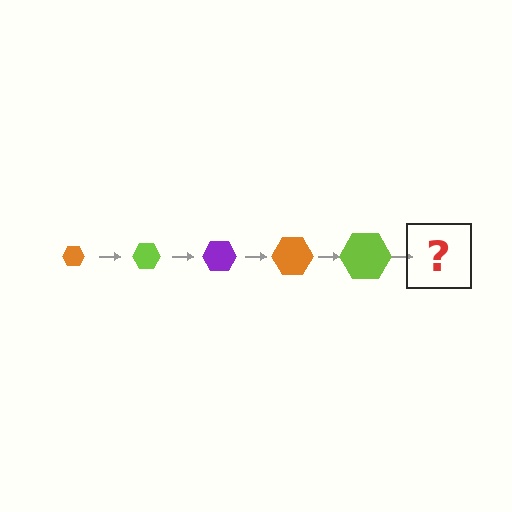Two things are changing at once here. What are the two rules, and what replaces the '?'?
The two rules are that the hexagon grows larger each step and the color cycles through orange, lime, and purple. The '?' should be a purple hexagon, larger than the previous one.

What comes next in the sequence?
The next element should be a purple hexagon, larger than the previous one.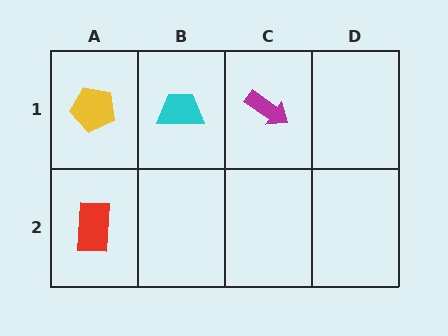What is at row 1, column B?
A cyan trapezoid.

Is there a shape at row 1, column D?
No, that cell is empty.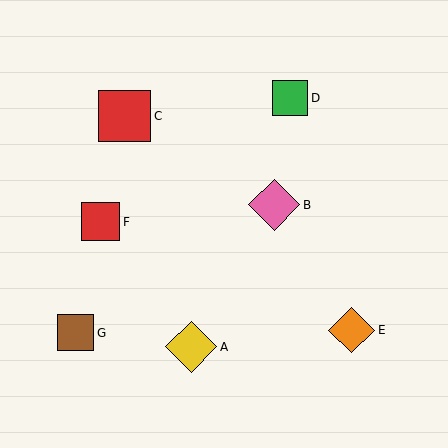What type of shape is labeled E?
Shape E is an orange diamond.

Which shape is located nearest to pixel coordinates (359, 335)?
The orange diamond (labeled E) at (352, 330) is nearest to that location.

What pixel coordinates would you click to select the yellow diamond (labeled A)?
Click at (191, 347) to select the yellow diamond A.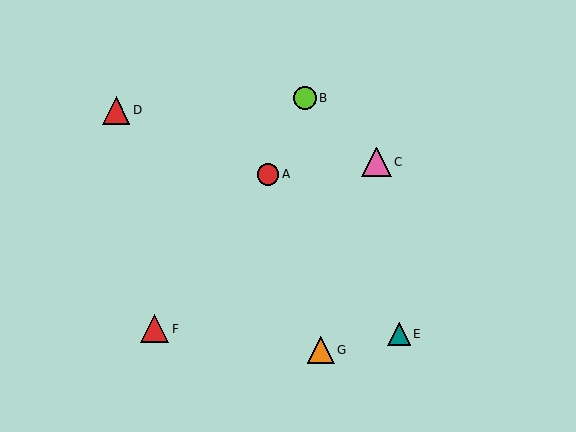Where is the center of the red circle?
The center of the red circle is at (268, 174).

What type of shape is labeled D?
Shape D is a red triangle.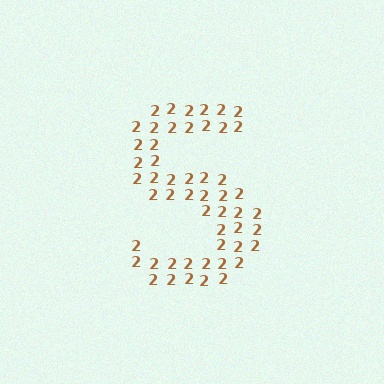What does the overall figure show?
The overall figure shows the letter S.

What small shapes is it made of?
It is made of small digit 2's.